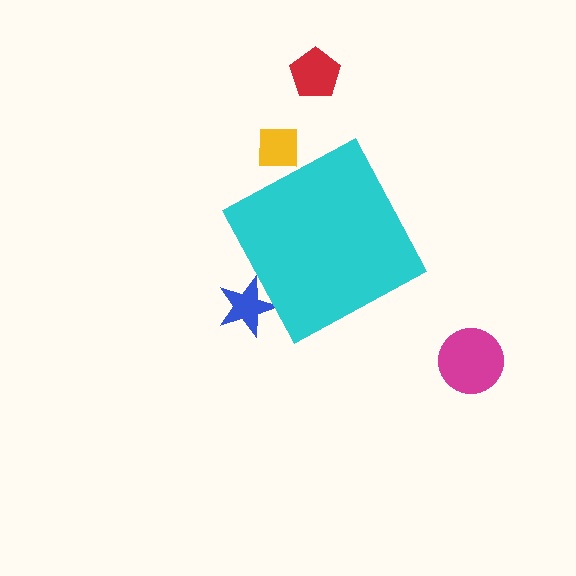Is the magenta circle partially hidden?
No, the magenta circle is fully visible.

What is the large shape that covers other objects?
A cyan diamond.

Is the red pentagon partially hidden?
No, the red pentagon is fully visible.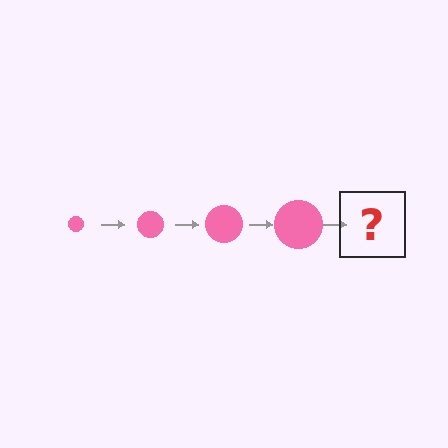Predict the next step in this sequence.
The next step is a pink circle, larger than the previous one.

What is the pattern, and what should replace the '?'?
The pattern is that the circle gets progressively larger each step. The '?' should be a pink circle, larger than the previous one.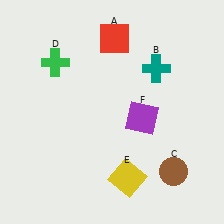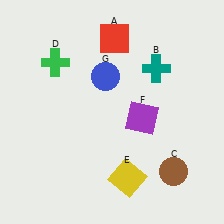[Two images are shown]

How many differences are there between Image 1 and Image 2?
There is 1 difference between the two images.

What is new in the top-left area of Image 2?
A blue circle (G) was added in the top-left area of Image 2.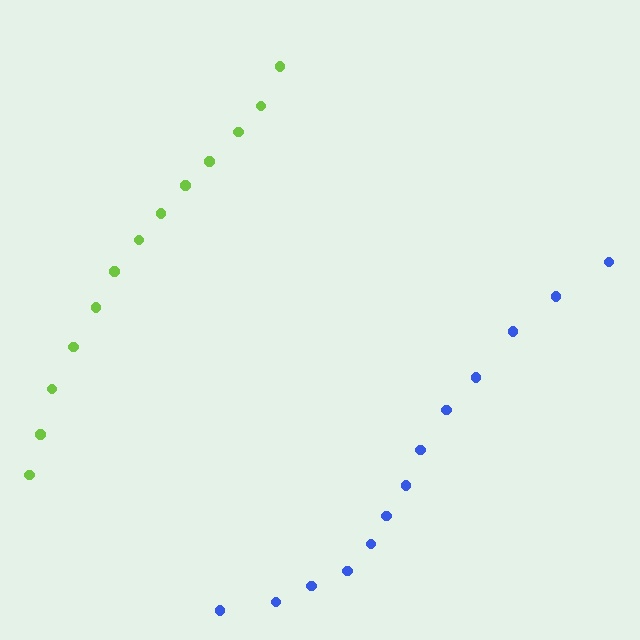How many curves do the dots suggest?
There are 2 distinct paths.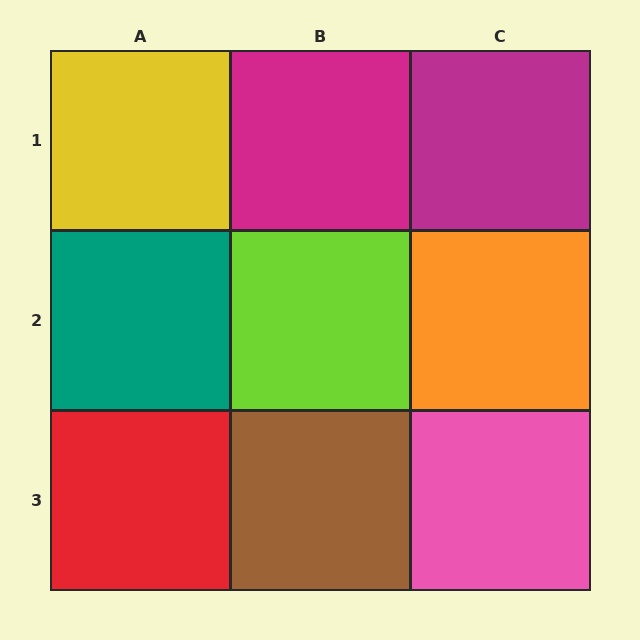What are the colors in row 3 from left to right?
Red, brown, pink.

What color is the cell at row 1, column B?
Magenta.